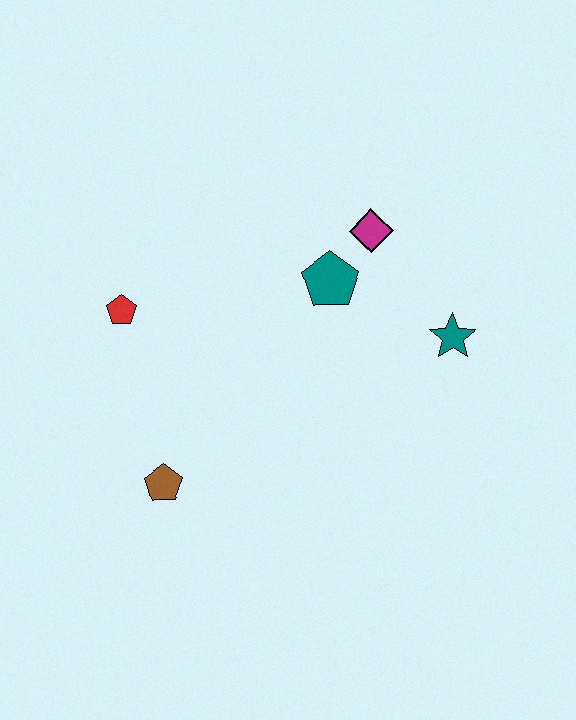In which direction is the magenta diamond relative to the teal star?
The magenta diamond is above the teal star.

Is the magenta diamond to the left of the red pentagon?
No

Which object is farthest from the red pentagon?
The teal star is farthest from the red pentagon.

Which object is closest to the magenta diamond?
The teal pentagon is closest to the magenta diamond.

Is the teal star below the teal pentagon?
Yes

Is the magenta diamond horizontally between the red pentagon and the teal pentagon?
No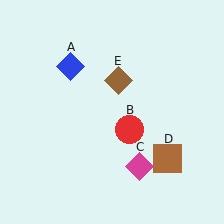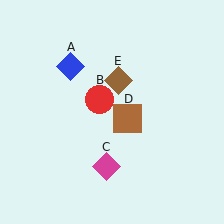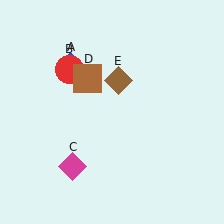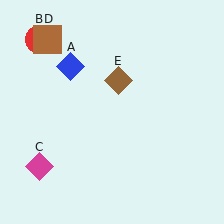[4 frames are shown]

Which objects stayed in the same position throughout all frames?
Blue diamond (object A) and brown diamond (object E) remained stationary.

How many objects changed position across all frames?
3 objects changed position: red circle (object B), magenta diamond (object C), brown square (object D).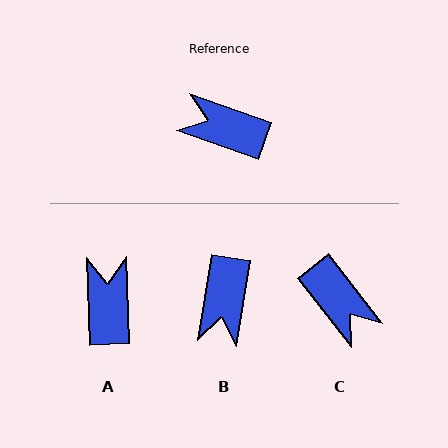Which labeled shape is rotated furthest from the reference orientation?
C, about 147 degrees away.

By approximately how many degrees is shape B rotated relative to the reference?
Approximately 101 degrees counter-clockwise.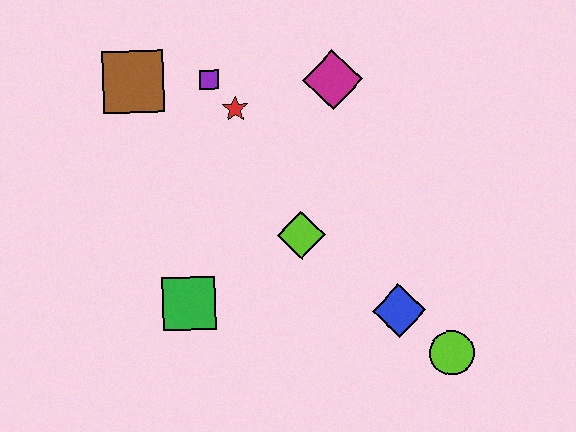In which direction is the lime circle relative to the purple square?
The lime circle is below the purple square.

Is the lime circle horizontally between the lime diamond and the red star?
No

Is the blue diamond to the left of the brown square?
No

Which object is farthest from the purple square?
The lime circle is farthest from the purple square.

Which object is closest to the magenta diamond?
The red star is closest to the magenta diamond.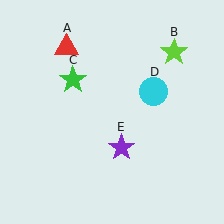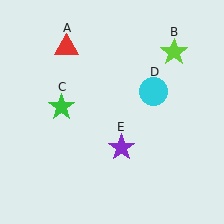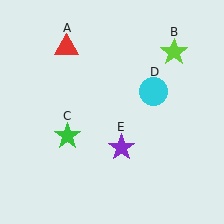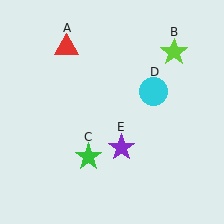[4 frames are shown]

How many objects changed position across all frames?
1 object changed position: green star (object C).